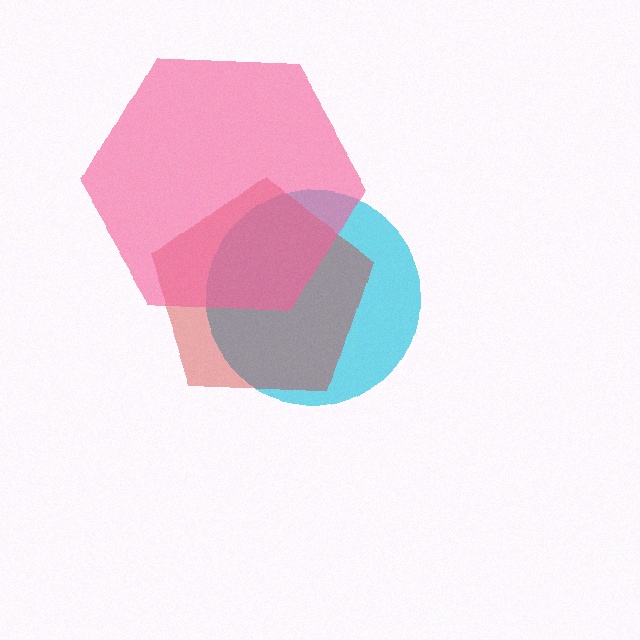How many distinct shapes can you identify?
There are 3 distinct shapes: a cyan circle, a red pentagon, a pink hexagon.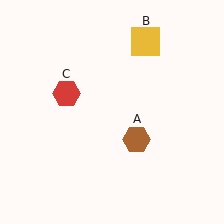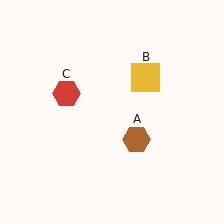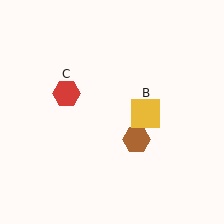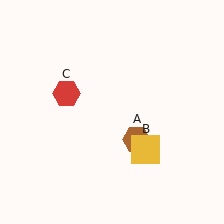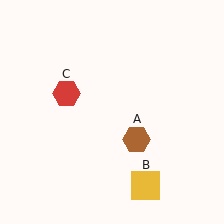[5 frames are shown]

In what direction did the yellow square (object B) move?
The yellow square (object B) moved down.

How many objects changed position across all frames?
1 object changed position: yellow square (object B).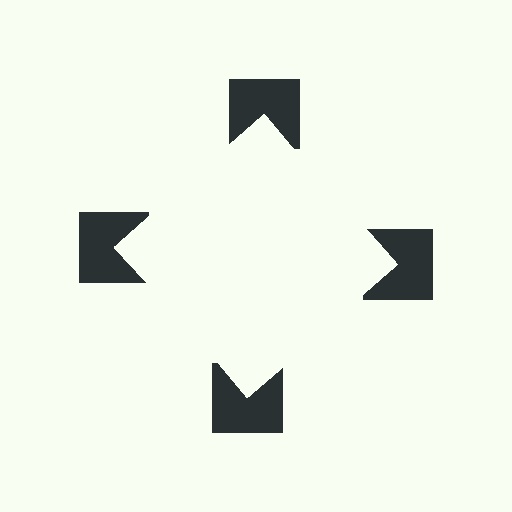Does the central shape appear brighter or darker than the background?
It typically appears slightly brighter than the background, even though no actual brightness change is drawn.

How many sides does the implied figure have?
4 sides.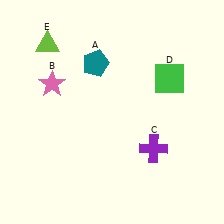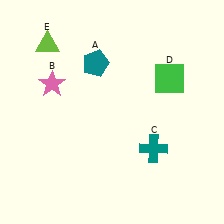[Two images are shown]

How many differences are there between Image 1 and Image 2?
There is 1 difference between the two images.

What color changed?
The cross (C) changed from purple in Image 1 to teal in Image 2.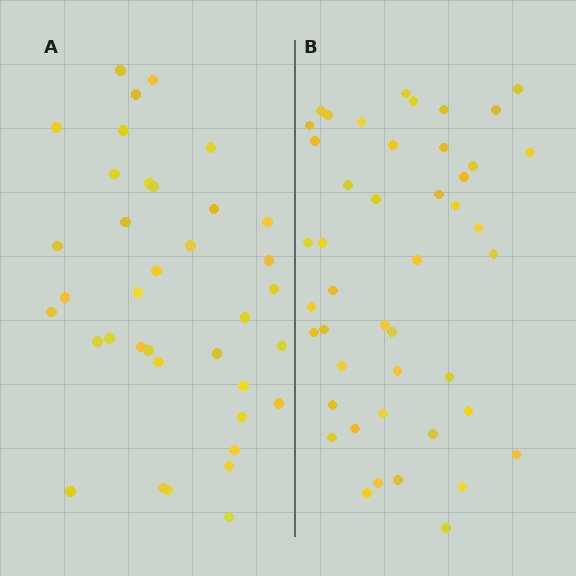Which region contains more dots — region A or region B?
Region B (the right region) has more dots.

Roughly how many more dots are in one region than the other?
Region B has roughly 8 or so more dots than region A.